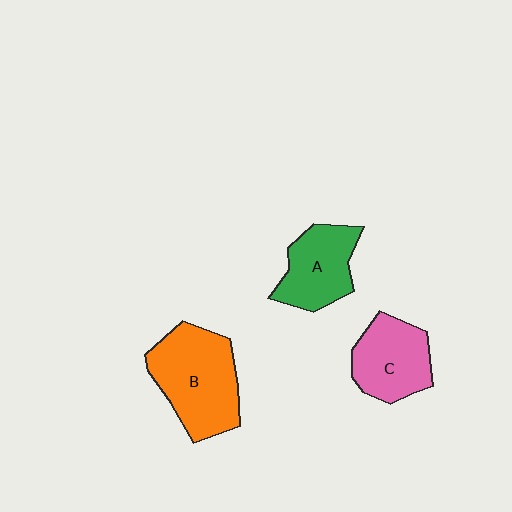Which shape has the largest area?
Shape B (orange).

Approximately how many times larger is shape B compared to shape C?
Approximately 1.4 times.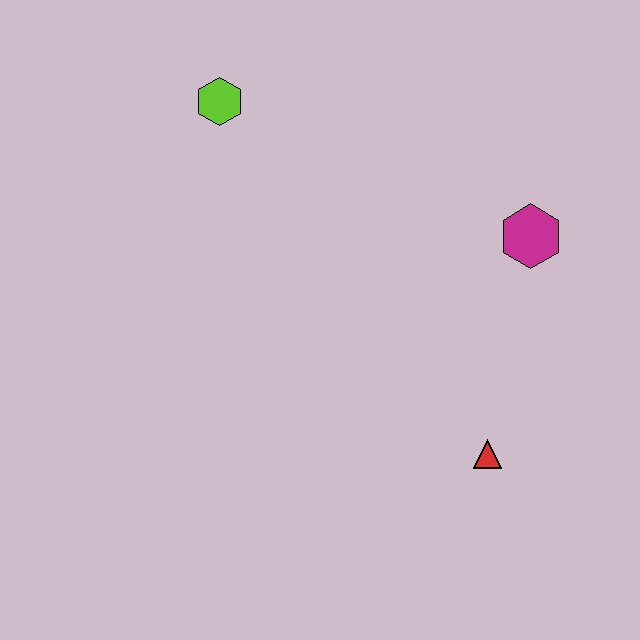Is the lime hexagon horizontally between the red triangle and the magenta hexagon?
No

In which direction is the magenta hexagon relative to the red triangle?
The magenta hexagon is above the red triangle.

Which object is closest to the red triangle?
The magenta hexagon is closest to the red triangle.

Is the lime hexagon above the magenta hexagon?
Yes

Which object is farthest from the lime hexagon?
The red triangle is farthest from the lime hexagon.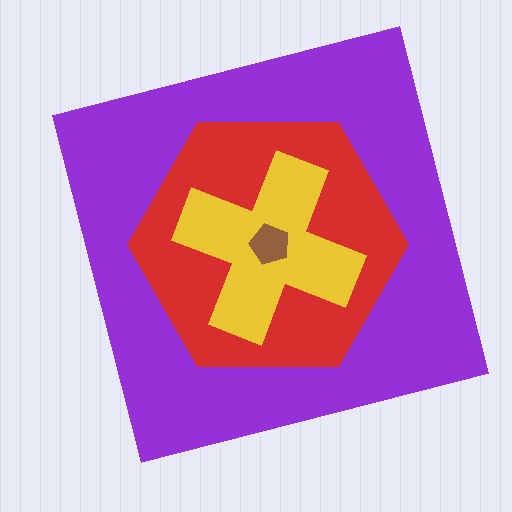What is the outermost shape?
The purple square.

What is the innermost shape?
The brown pentagon.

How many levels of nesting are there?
4.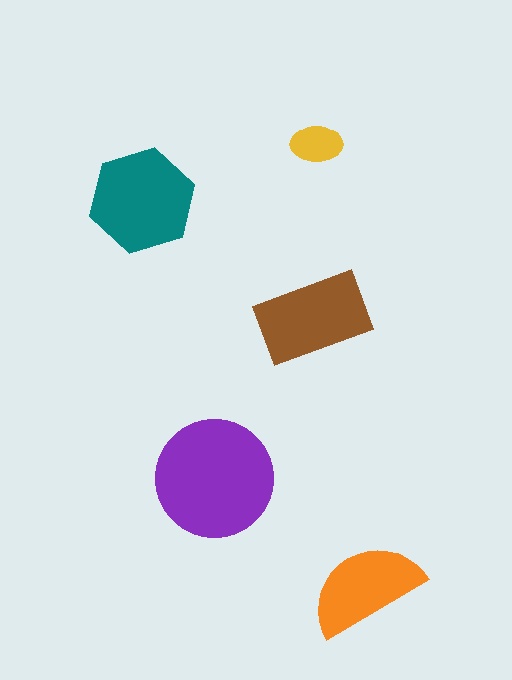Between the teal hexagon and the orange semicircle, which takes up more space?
The teal hexagon.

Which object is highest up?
The yellow ellipse is topmost.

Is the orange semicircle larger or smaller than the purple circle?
Smaller.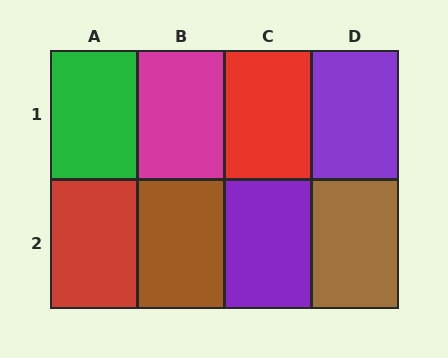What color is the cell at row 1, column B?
Magenta.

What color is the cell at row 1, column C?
Red.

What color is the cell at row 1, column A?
Green.